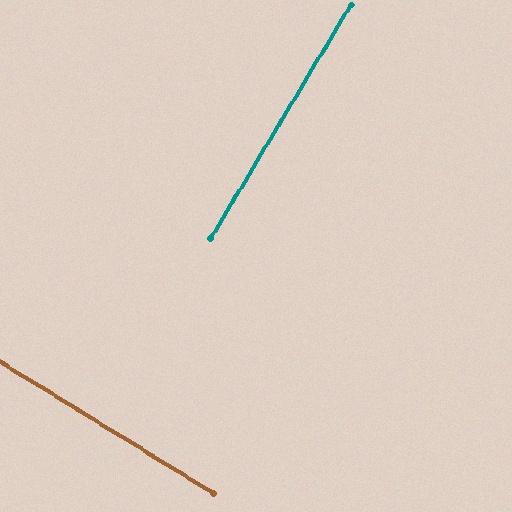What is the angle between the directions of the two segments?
Approximately 89 degrees.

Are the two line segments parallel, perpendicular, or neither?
Perpendicular — they meet at approximately 89°.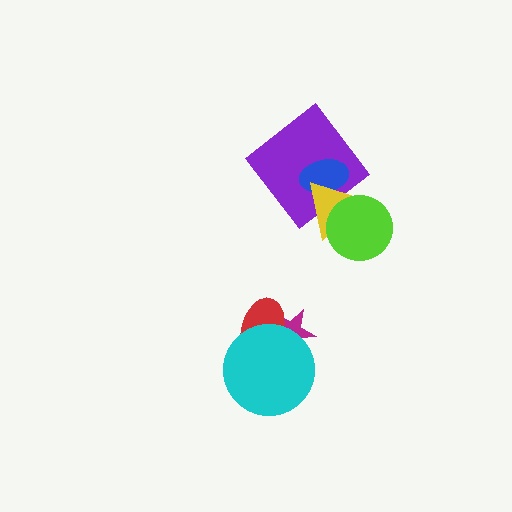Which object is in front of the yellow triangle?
The lime circle is in front of the yellow triangle.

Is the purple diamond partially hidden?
Yes, it is partially covered by another shape.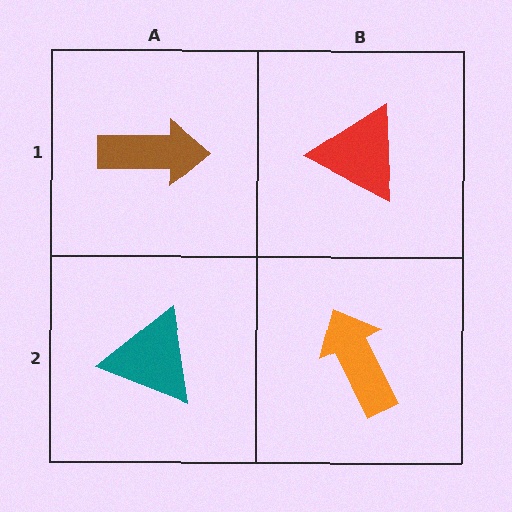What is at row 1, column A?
A brown arrow.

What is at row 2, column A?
A teal triangle.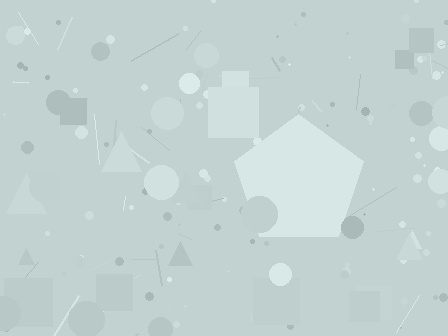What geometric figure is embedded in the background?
A pentagon is embedded in the background.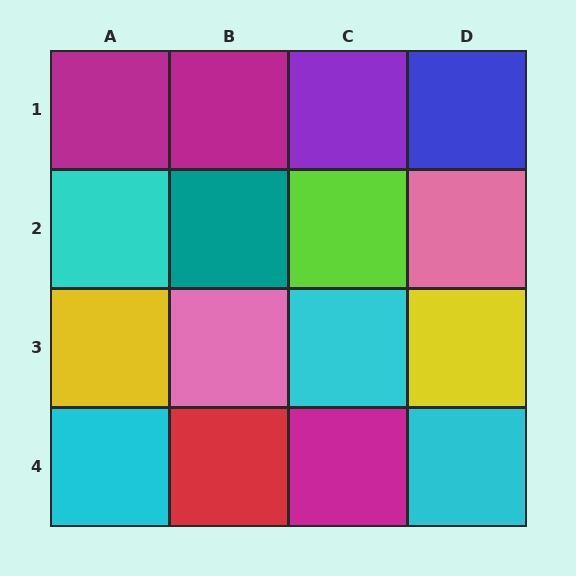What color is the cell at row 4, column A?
Cyan.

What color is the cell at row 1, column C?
Purple.